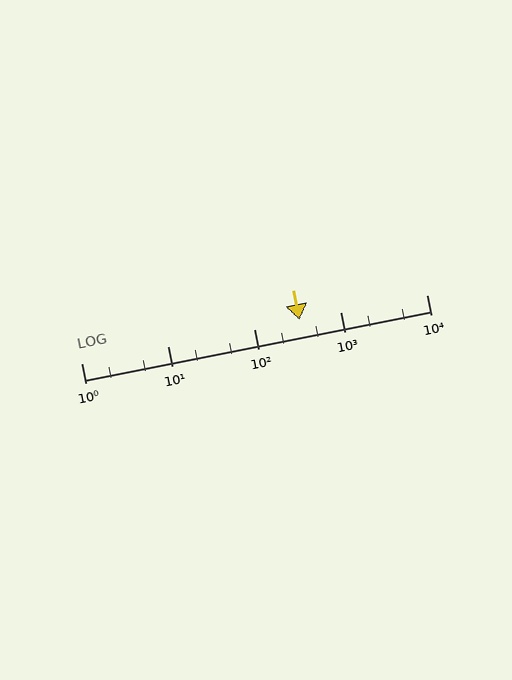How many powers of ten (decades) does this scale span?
The scale spans 4 decades, from 1 to 10000.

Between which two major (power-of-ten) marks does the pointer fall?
The pointer is between 100 and 1000.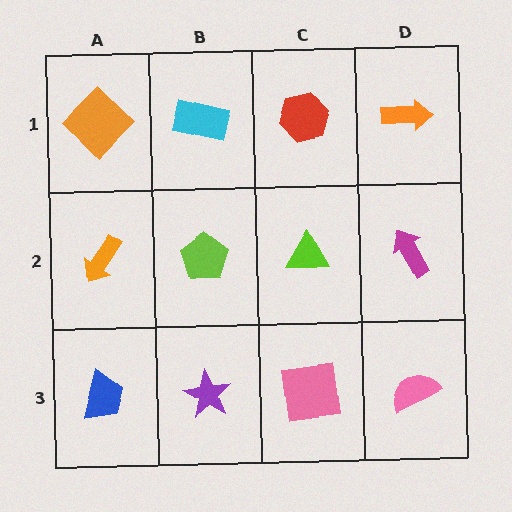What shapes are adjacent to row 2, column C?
A red hexagon (row 1, column C), a pink square (row 3, column C), a lime pentagon (row 2, column B), a magenta arrow (row 2, column D).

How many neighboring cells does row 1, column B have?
3.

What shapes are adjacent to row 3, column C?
A lime triangle (row 2, column C), a purple star (row 3, column B), a pink semicircle (row 3, column D).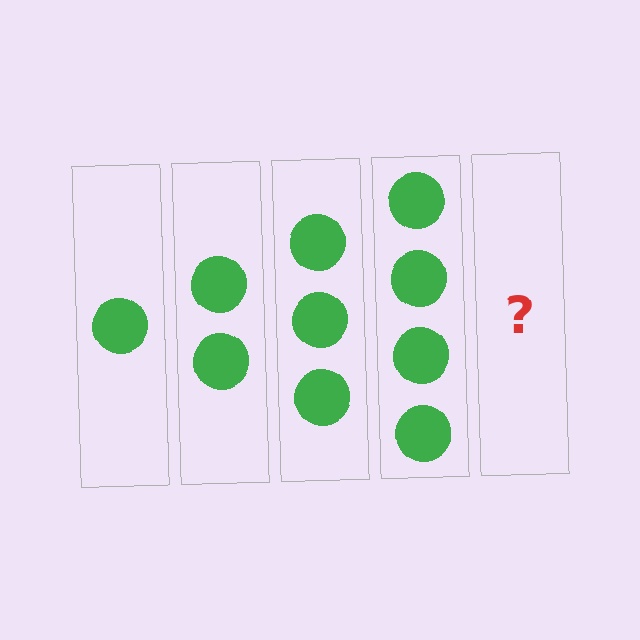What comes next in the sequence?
The next element should be 5 circles.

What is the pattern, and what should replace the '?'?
The pattern is that each step adds one more circle. The '?' should be 5 circles.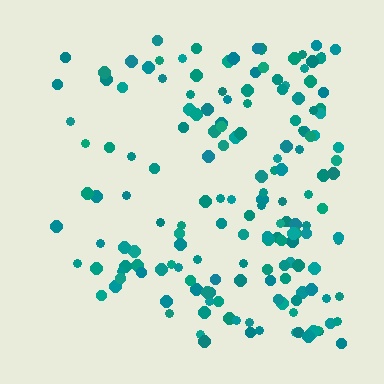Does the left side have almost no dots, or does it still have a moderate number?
Still a moderate number, just noticeably fewer than the right.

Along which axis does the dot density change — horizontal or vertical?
Horizontal.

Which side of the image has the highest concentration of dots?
The right.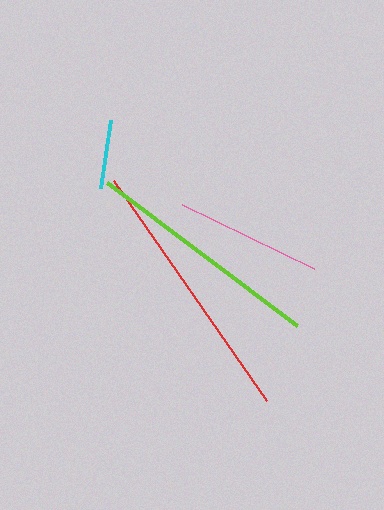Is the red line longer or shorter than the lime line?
The red line is longer than the lime line.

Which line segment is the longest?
The red line is the longest at approximately 267 pixels.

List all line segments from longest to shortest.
From longest to shortest: red, lime, pink, cyan.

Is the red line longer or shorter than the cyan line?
The red line is longer than the cyan line.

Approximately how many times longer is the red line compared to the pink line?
The red line is approximately 1.8 times the length of the pink line.